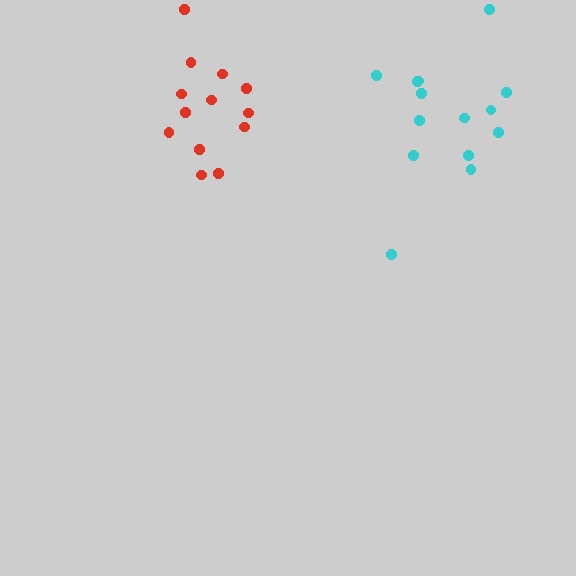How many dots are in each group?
Group 1: 14 dots, Group 2: 13 dots (27 total).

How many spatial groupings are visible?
There are 2 spatial groupings.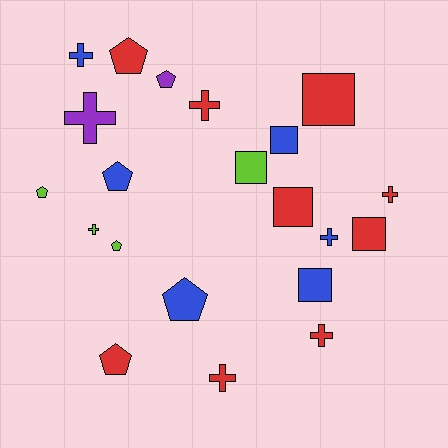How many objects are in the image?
There are 21 objects.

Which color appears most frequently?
Red, with 9 objects.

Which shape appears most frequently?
Cross, with 8 objects.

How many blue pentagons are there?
There are 2 blue pentagons.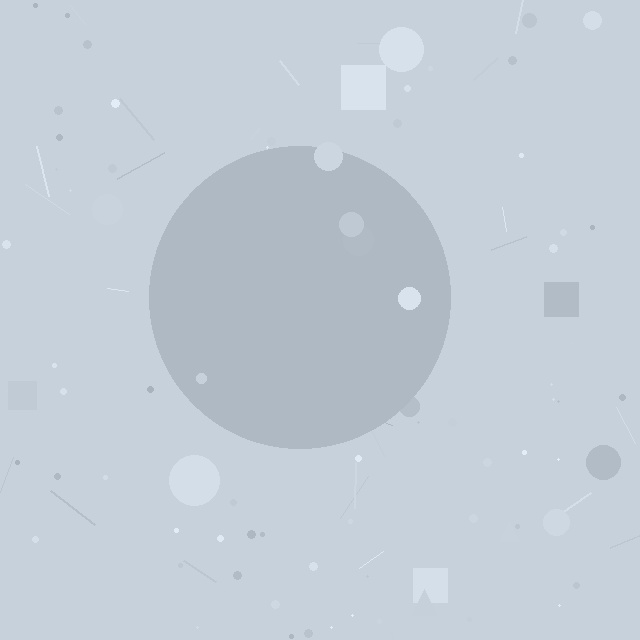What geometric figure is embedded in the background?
A circle is embedded in the background.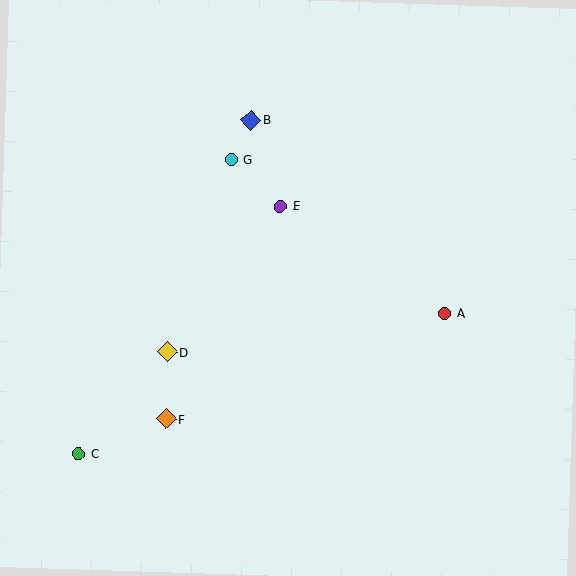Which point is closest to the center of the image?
Point E at (280, 206) is closest to the center.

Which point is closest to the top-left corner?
Point B is closest to the top-left corner.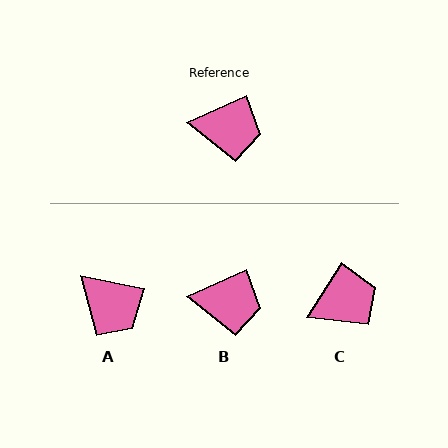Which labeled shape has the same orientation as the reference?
B.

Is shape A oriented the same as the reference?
No, it is off by about 36 degrees.